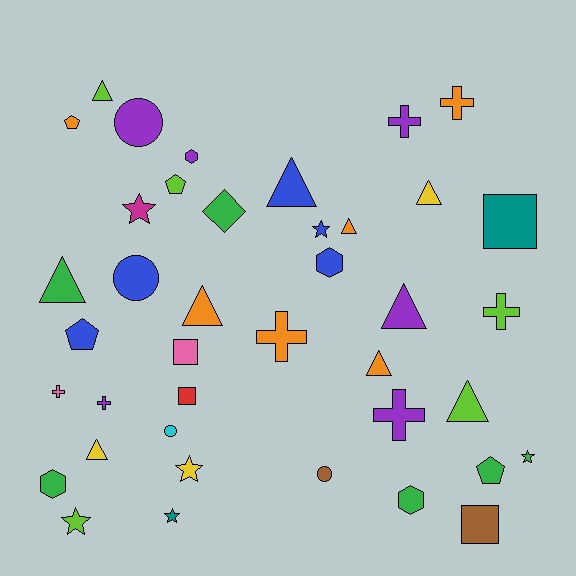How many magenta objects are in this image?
There is 1 magenta object.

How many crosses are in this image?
There are 7 crosses.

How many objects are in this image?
There are 40 objects.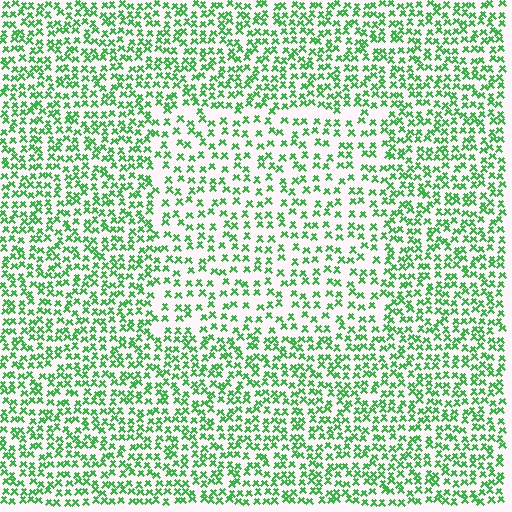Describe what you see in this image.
The image contains small green elements arranged at two different densities. A rectangle-shaped region is visible where the elements are less densely packed than the surrounding area.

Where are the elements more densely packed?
The elements are more densely packed outside the rectangle boundary.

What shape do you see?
I see a rectangle.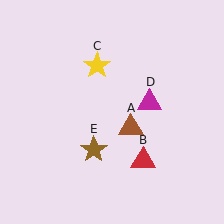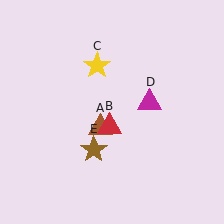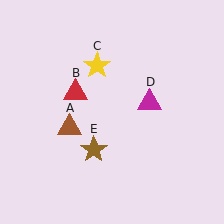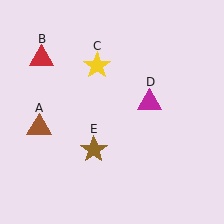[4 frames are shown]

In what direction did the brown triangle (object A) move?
The brown triangle (object A) moved left.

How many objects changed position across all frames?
2 objects changed position: brown triangle (object A), red triangle (object B).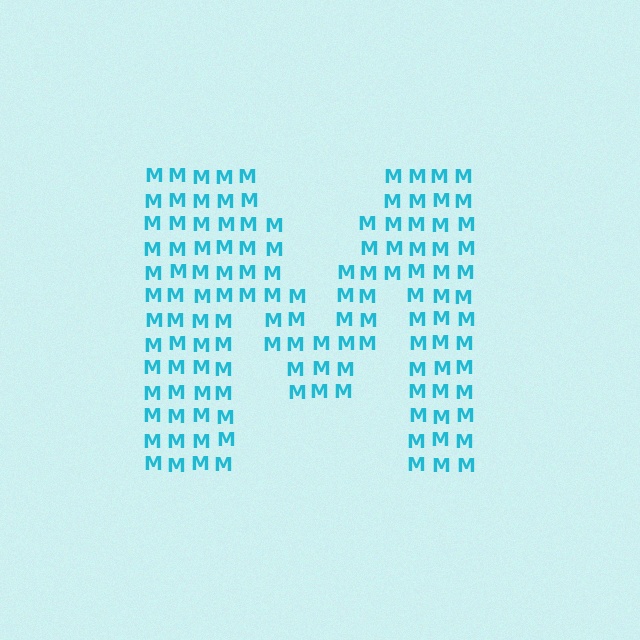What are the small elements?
The small elements are letter M's.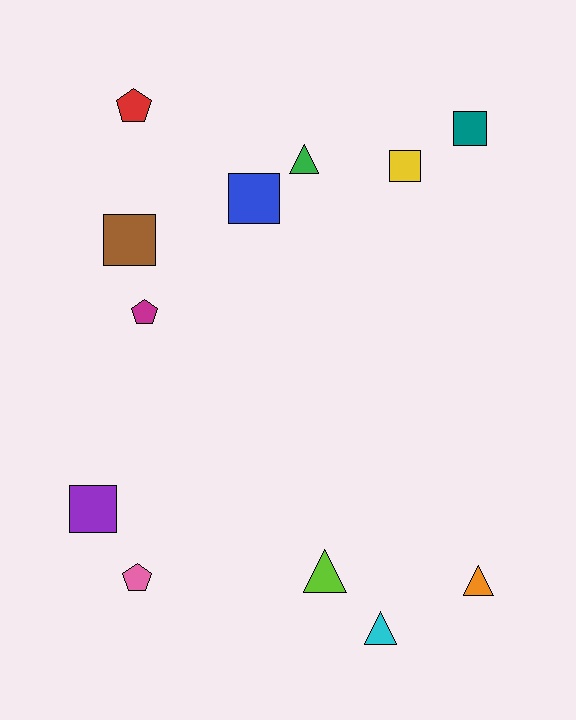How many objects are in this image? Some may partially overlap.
There are 12 objects.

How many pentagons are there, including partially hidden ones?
There are 3 pentagons.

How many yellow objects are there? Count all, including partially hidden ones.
There is 1 yellow object.